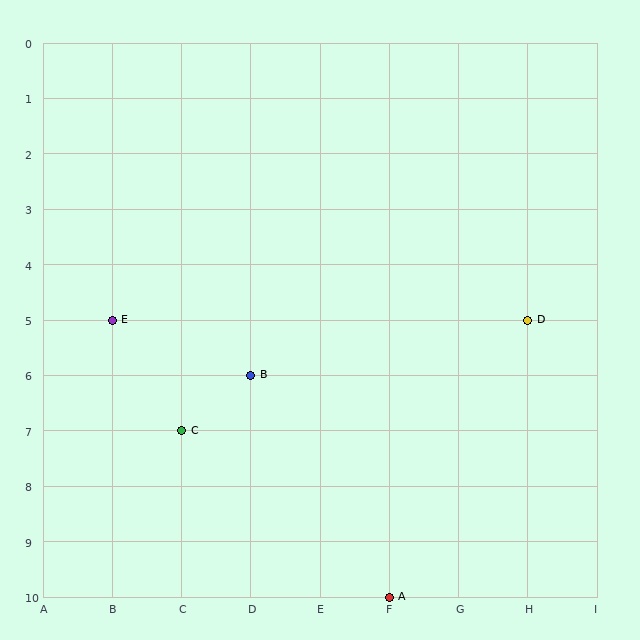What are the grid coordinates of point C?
Point C is at grid coordinates (C, 7).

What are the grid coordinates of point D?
Point D is at grid coordinates (H, 5).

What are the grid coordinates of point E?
Point E is at grid coordinates (B, 5).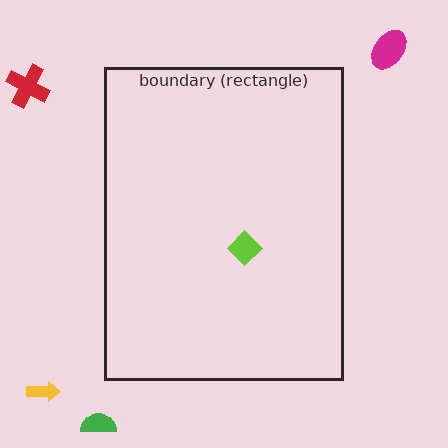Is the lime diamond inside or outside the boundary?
Inside.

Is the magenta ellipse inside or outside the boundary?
Outside.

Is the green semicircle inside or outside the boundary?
Outside.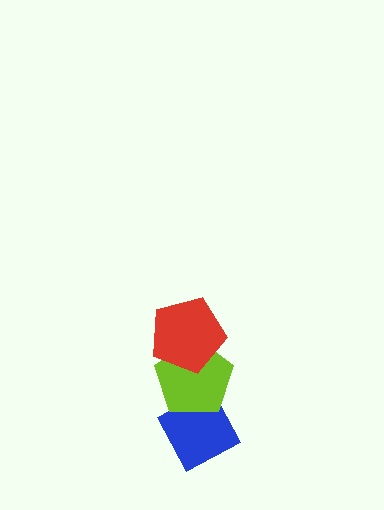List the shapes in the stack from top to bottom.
From top to bottom: the red pentagon, the lime pentagon, the blue diamond.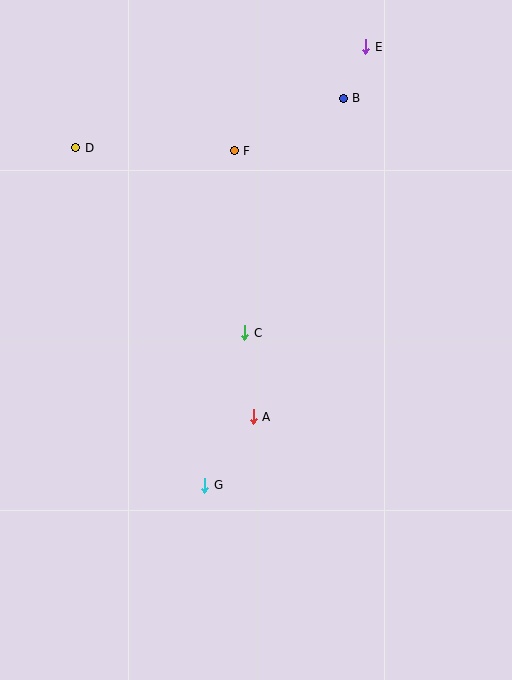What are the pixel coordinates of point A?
Point A is at (253, 417).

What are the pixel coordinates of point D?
Point D is at (76, 148).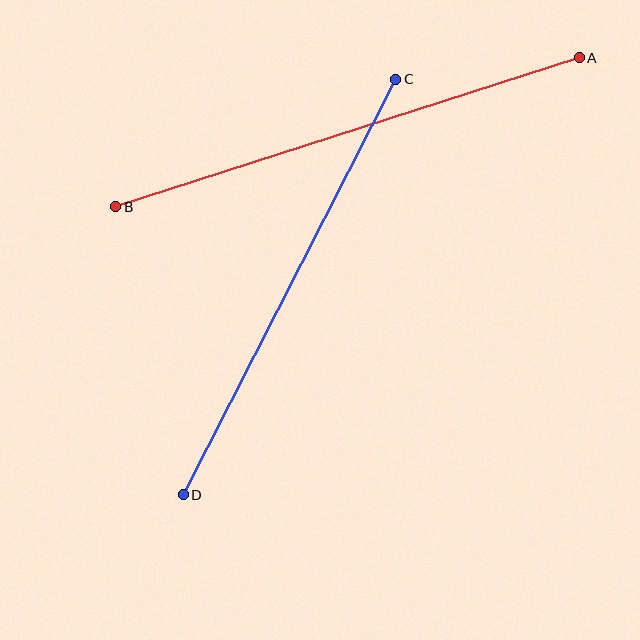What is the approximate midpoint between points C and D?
The midpoint is at approximately (290, 287) pixels.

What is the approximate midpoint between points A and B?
The midpoint is at approximately (348, 132) pixels.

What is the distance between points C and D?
The distance is approximately 467 pixels.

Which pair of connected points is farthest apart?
Points A and B are farthest apart.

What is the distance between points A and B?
The distance is approximately 487 pixels.